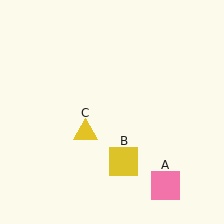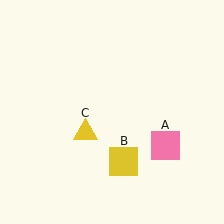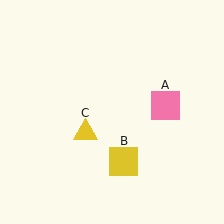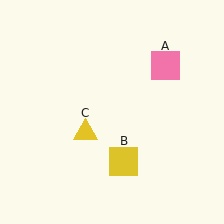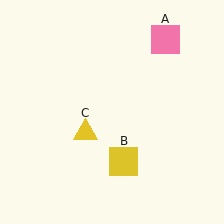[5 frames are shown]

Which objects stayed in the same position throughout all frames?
Yellow square (object B) and yellow triangle (object C) remained stationary.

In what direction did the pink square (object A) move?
The pink square (object A) moved up.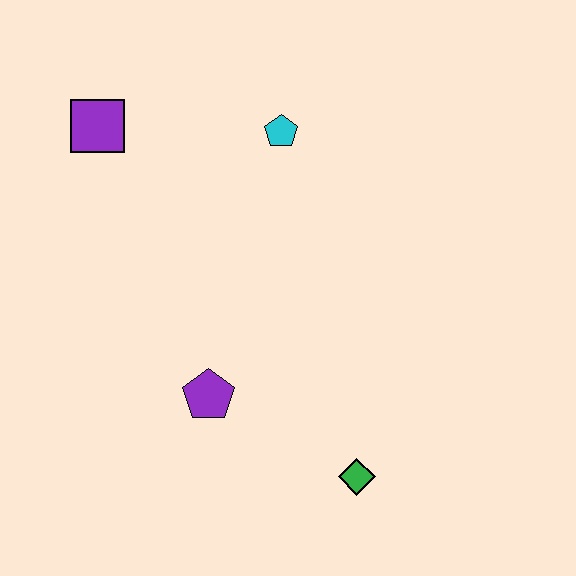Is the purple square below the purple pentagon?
No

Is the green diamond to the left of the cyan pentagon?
No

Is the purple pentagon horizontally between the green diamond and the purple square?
Yes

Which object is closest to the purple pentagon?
The green diamond is closest to the purple pentagon.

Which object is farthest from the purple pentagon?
The purple square is farthest from the purple pentagon.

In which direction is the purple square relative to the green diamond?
The purple square is above the green diamond.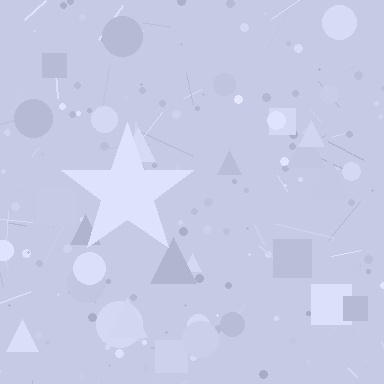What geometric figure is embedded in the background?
A star is embedded in the background.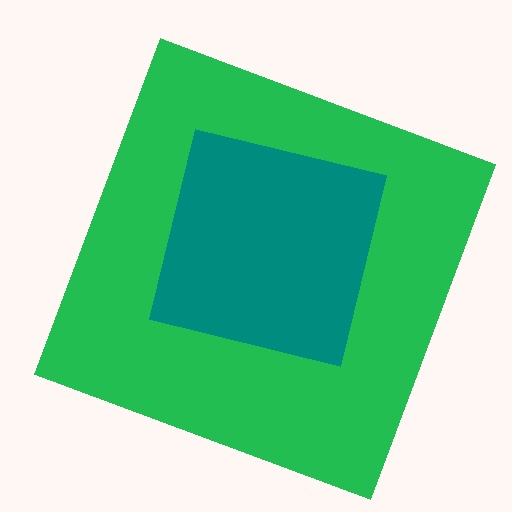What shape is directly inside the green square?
The teal square.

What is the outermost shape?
The green square.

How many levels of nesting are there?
2.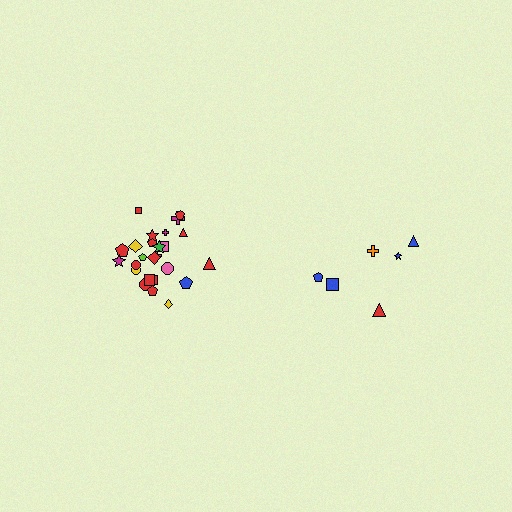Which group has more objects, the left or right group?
The left group.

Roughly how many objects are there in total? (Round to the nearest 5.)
Roughly 30 objects in total.